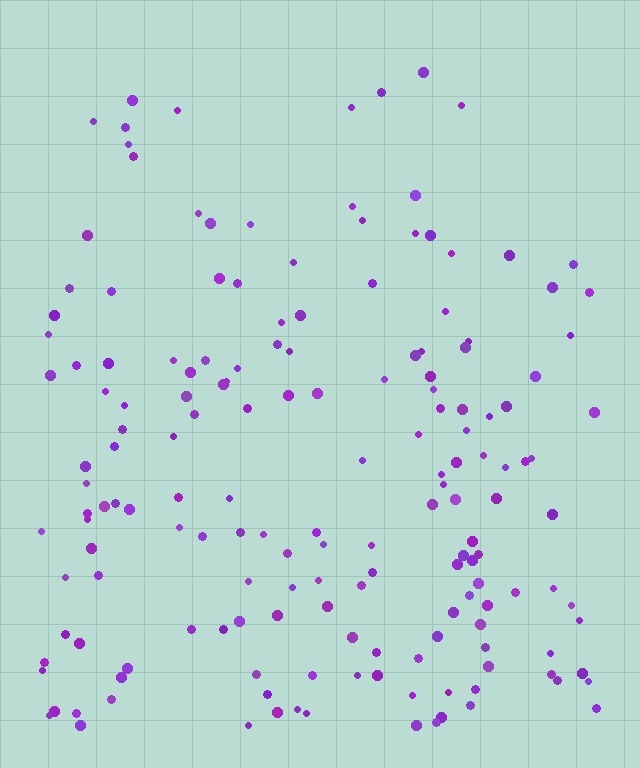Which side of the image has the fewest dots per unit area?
The top.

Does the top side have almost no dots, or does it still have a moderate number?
Still a moderate number, just noticeably fewer than the bottom.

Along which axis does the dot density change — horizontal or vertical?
Vertical.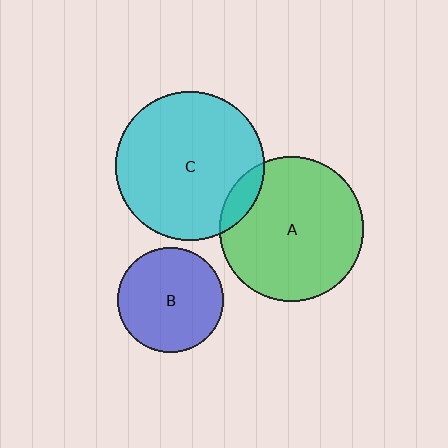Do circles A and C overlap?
Yes.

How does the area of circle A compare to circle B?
Approximately 1.9 times.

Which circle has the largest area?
Circle C (cyan).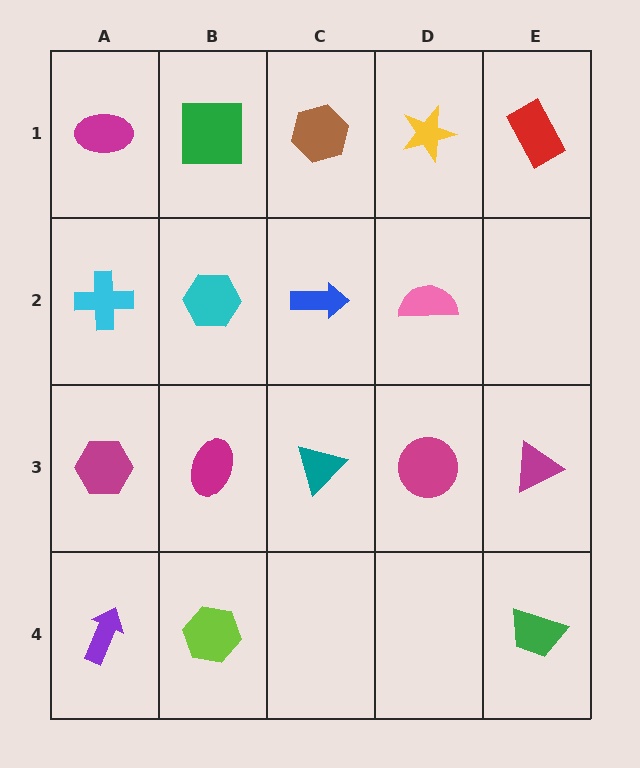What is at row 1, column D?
A yellow star.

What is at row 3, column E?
A magenta triangle.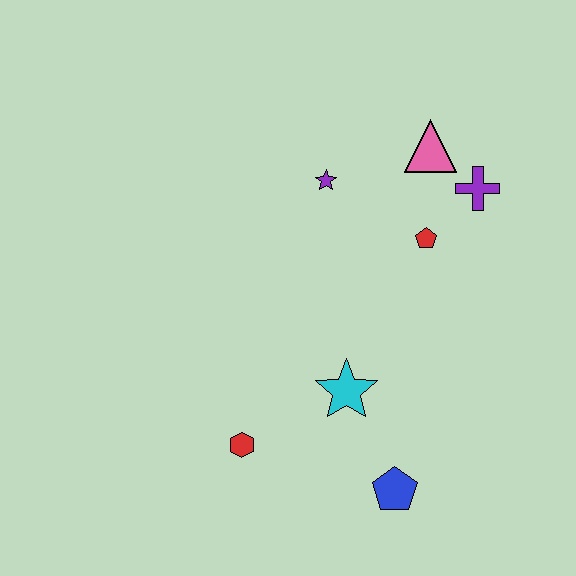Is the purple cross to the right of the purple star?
Yes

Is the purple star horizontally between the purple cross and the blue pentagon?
No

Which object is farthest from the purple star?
The blue pentagon is farthest from the purple star.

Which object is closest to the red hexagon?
The cyan star is closest to the red hexagon.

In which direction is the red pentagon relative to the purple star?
The red pentagon is to the right of the purple star.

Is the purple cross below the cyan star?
No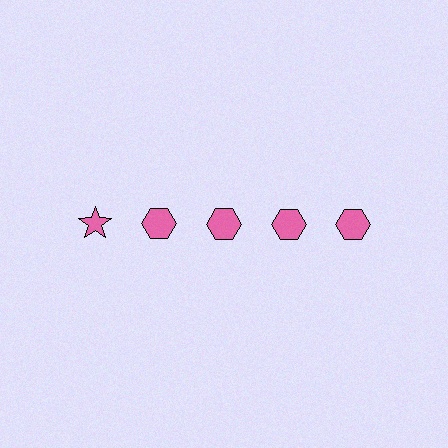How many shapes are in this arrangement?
There are 5 shapes arranged in a grid pattern.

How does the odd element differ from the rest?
It has a different shape: star instead of hexagon.